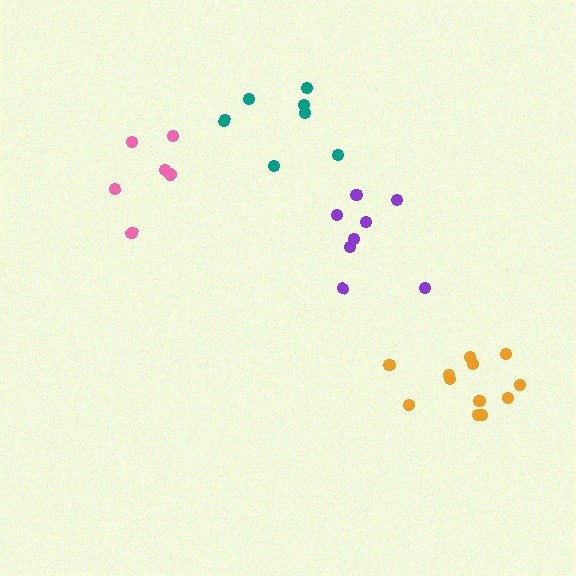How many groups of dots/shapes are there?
There are 4 groups.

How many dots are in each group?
Group 1: 8 dots, Group 2: 12 dots, Group 3: 7 dots, Group 4: 6 dots (33 total).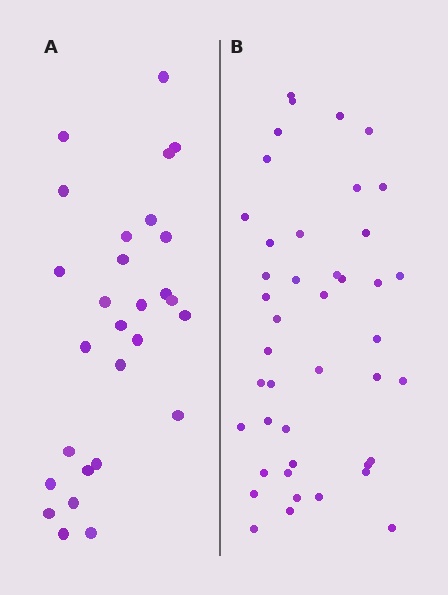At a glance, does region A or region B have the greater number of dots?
Region B (the right region) has more dots.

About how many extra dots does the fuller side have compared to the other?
Region B has approximately 15 more dots than region A.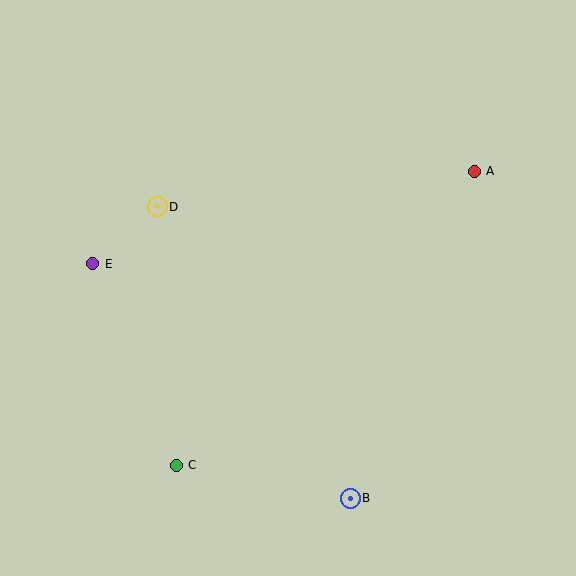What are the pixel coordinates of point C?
Point C is at (176, 465).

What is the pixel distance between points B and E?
The distance between B and E is 348 pixels.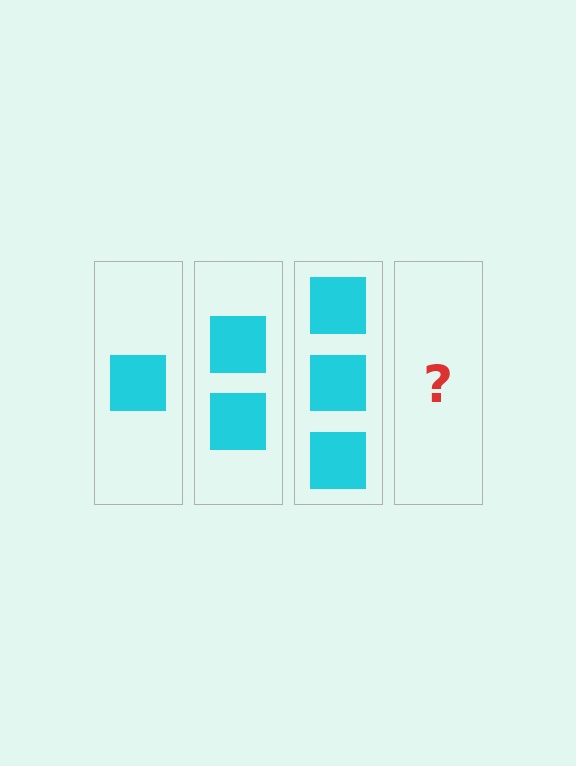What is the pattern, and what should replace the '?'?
The pattern is that each step adds one more square. The '?' should be 4 squares.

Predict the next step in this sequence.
The next step is 4 squares.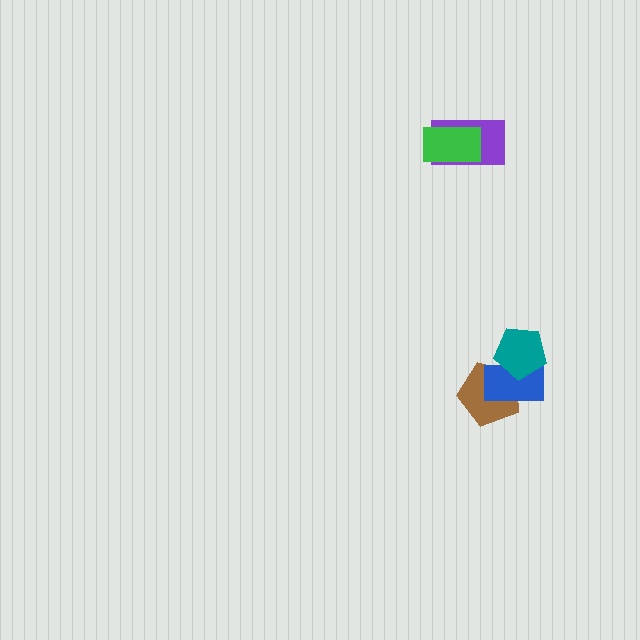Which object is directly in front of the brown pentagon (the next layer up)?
The blue rectangle is directly in front of the brown pentagon.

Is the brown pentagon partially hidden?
Yes, it is partially covered by another shape.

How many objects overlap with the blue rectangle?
2 objects overlap with the blue rectangle.